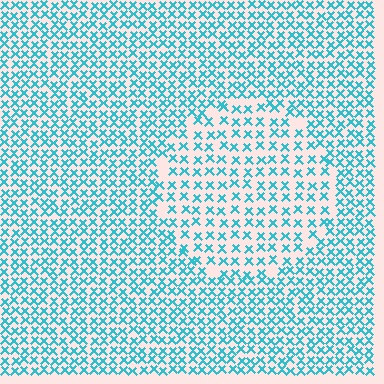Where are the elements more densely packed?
The elements are more densely packed outside the circle boundary.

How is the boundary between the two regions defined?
The boundary is defined by a change in element density (approximately 1.7x ratio). All elements are the same color, size, and shape.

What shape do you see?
I see a circle.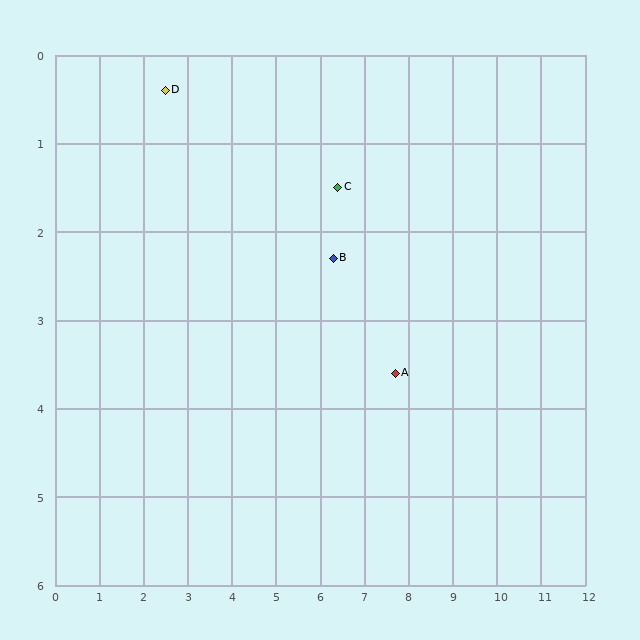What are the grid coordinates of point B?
Point B is at approximately (6.3, 2.3).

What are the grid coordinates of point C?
Point C is at approximately (6.4, 1.5).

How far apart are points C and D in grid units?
Points C and D are about 4.1 grid units apart.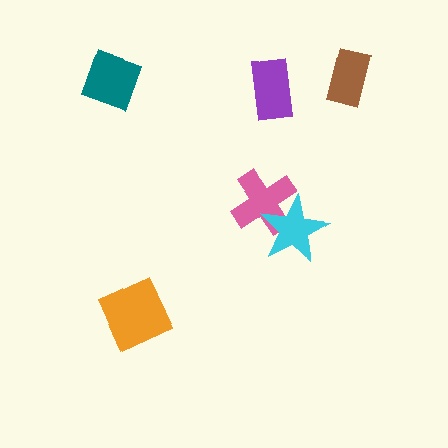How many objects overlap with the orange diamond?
0 objects overlap with the orange diamond.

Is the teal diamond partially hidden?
No, no other shape covers it.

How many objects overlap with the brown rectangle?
0 objects overlap with the brown rectangle.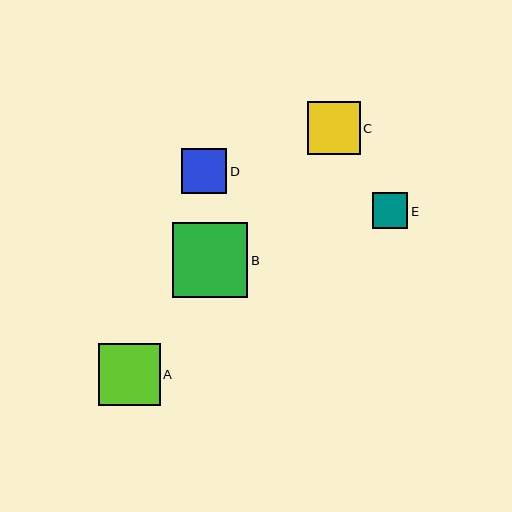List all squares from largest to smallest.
From largest to smallest: B, A, C, D, E.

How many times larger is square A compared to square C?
Square A is approximately 1.2 times the size of square C.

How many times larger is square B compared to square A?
Square B is approximately 1.2 times the size of square A.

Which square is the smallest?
Square E is the smallest with a size of approximately 36 pixels.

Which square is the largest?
Square B is the largest with a size of approximately 75 pixels.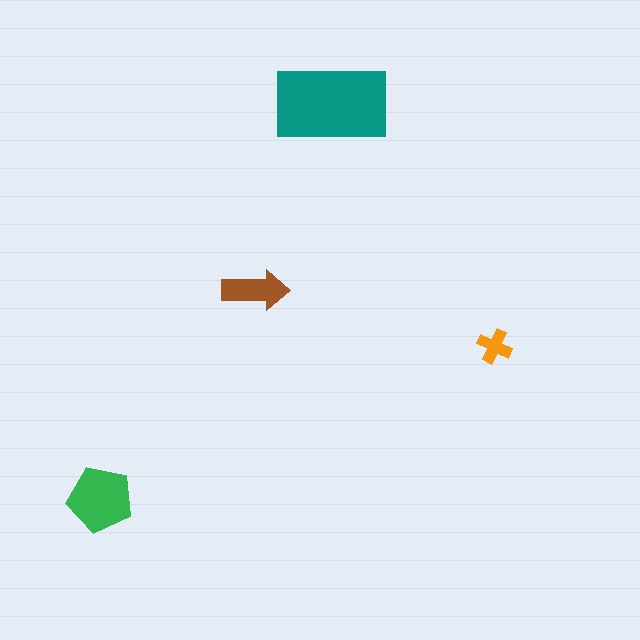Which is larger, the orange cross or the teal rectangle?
The teal rectangle.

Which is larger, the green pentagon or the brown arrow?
The green pentagon.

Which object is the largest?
The teal rectangle.